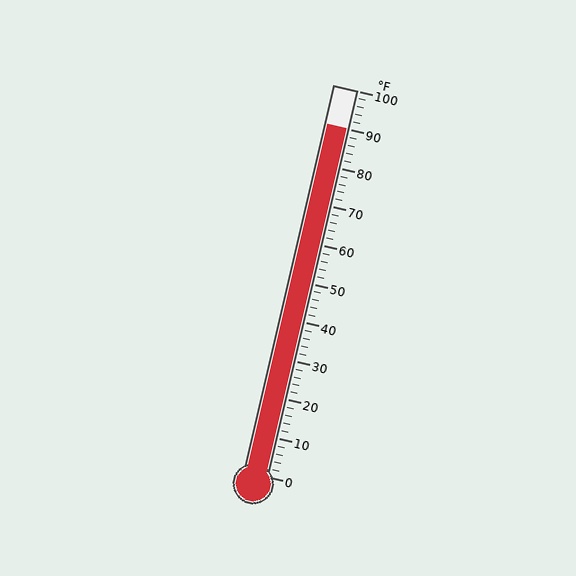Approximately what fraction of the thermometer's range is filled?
The thermometer is filled to approximately 90% of its range.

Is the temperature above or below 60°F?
The temperature is above 60°F.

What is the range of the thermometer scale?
The thermometer scale ranges from 0°F to 100°F.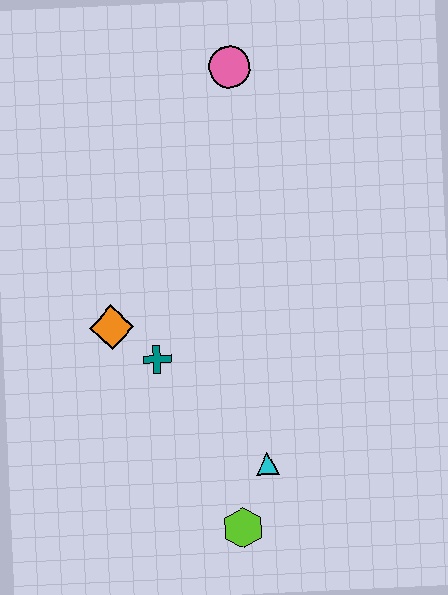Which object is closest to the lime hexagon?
The cyan triangle is closest to the lime hexagon.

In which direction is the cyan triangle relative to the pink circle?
The cyan triangle is below the pink circle.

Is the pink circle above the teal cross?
Yes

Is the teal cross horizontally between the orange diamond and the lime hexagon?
Yes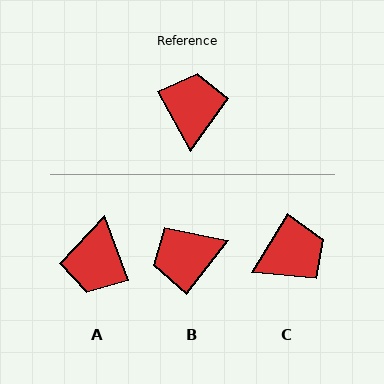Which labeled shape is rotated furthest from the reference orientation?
A, about 172 degrees away.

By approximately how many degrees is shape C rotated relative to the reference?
Approximately 60 degrees clockwise.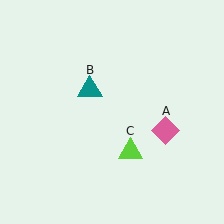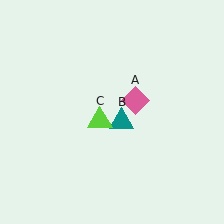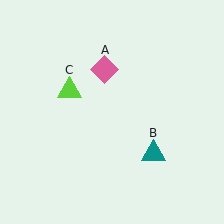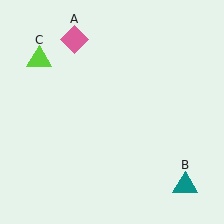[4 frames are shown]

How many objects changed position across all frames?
3 objects changed position: pink diamond (object A), teal triangle (object B), lime triangle (object C).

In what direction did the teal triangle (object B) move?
The teal triangle (object B) moved down and to the right.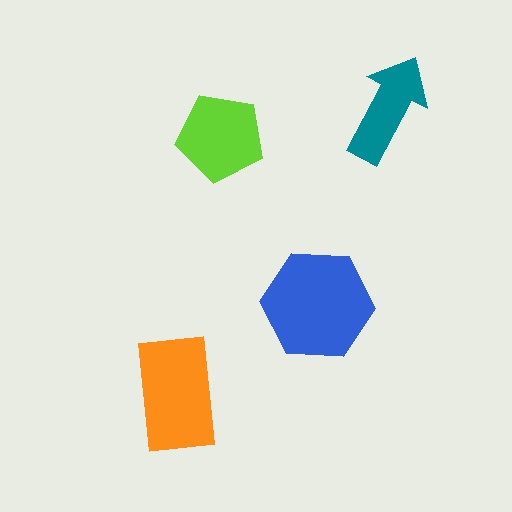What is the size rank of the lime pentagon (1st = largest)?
3rd.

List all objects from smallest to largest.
The teal arrow, the lime pentagon, the orange rectangle, the blue hexagon.